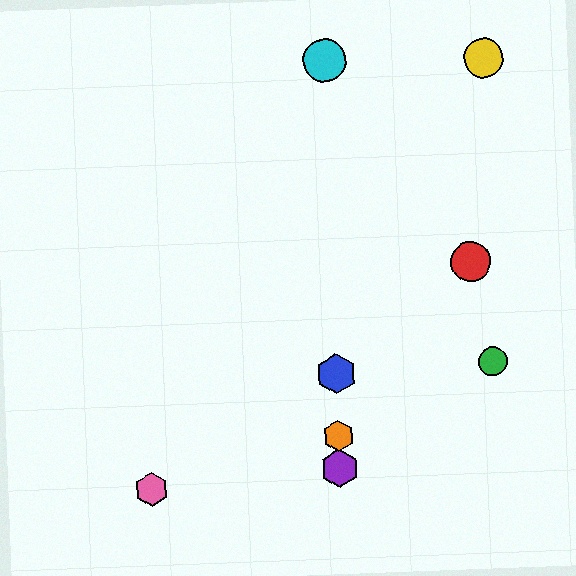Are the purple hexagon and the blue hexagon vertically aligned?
Yes, both are at x≈340.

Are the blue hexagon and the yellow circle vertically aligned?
No, the blue hexagon is at x≈336 and the yellow circle is at x≈483.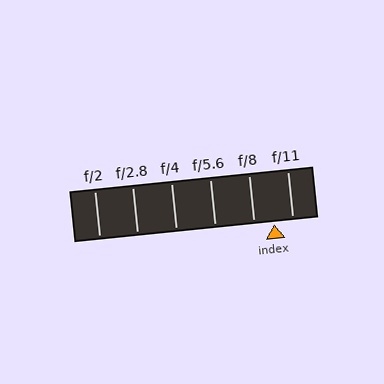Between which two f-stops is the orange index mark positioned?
The index mark is between f/8 and f/11.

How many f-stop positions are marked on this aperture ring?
There are 6 f-stop positions marked.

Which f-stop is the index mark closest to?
The index mark is closest to f/11.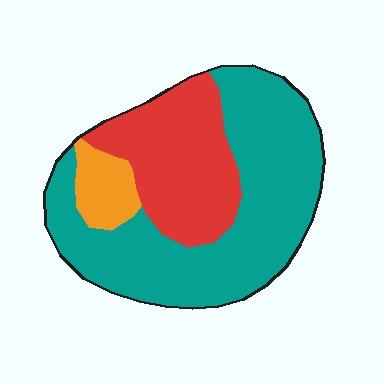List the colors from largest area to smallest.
From largest to smallest: teal, red, orange.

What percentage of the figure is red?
Red takes up about one third (1/3) of the figure.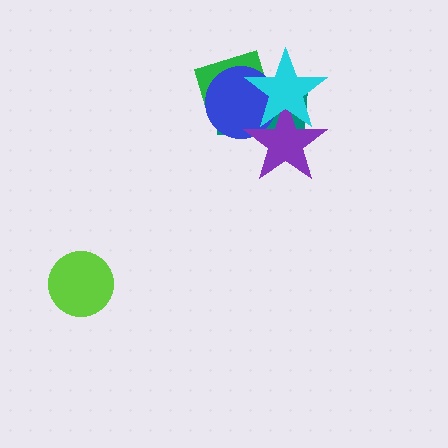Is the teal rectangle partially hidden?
Yes, it is partially covered by another shape.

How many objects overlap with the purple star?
3 objects overlap with the purple star.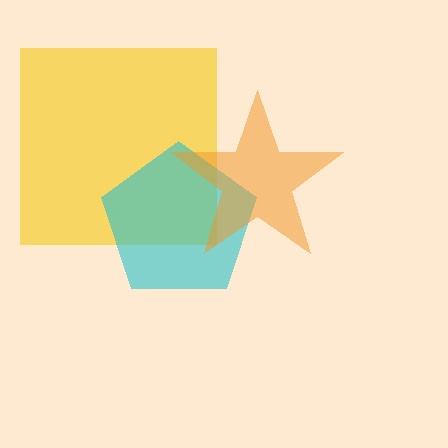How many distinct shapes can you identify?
There are 3 distinct shapes: a yellow square, a cyan pentagon, an orange star.